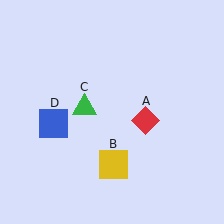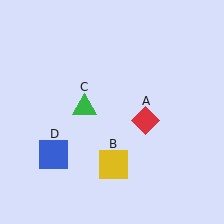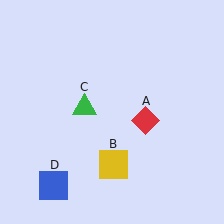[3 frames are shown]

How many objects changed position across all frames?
1 object changed position: blue square (object D).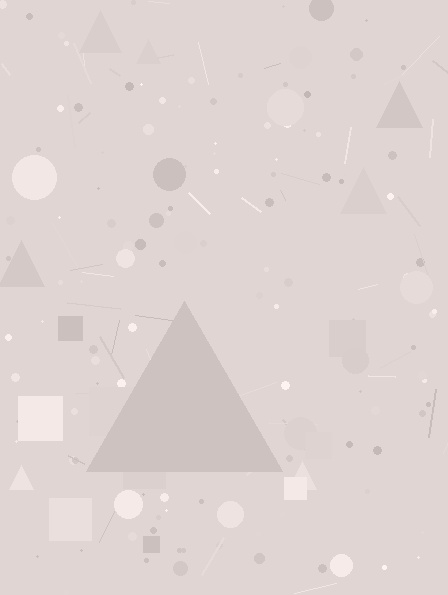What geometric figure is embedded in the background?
A triangle is embedded in the background.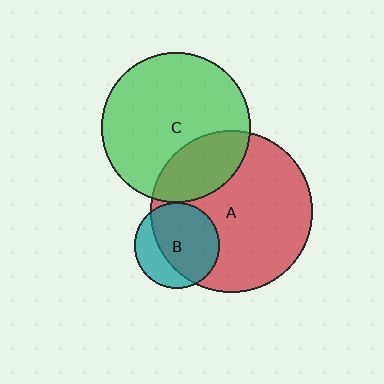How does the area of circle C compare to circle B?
Approximately 3.1 times.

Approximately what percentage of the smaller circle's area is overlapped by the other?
Approximately 70%.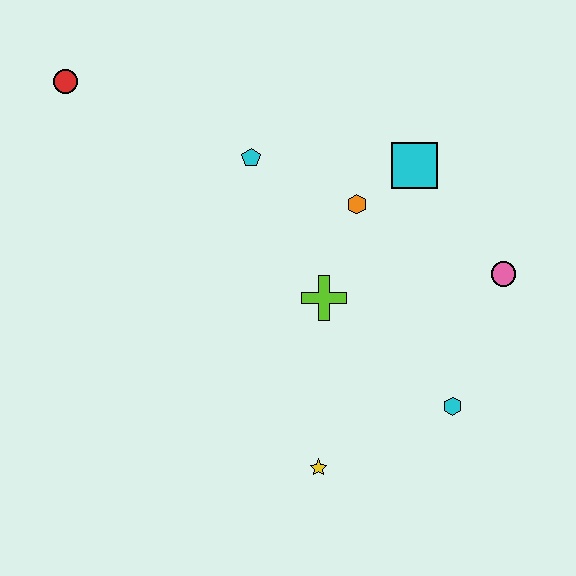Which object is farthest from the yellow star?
The red circle is farthest from the yellow star.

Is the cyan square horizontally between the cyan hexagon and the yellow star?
Yes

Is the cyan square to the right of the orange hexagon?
Yes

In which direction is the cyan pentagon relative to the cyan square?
The cyan pentagon is to the left of the cyan square.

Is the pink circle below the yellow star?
No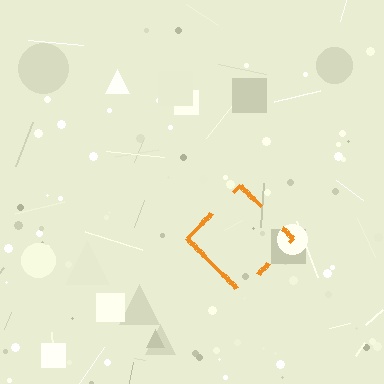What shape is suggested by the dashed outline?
The dashed outline suggests a diamond.